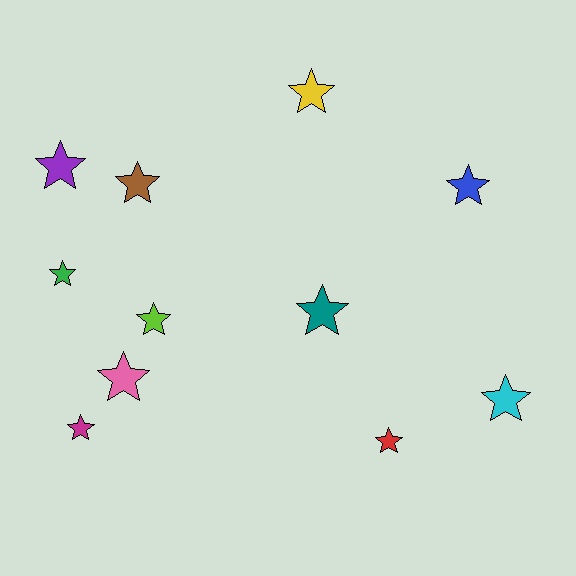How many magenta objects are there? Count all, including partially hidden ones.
There is 1 magenta object.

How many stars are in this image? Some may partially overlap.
There are 11 stars.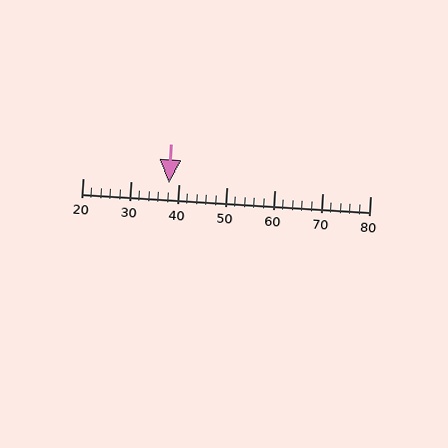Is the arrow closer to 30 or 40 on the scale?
The arrow is closer to 40.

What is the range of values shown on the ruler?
The ruler shows values from 20 to 80.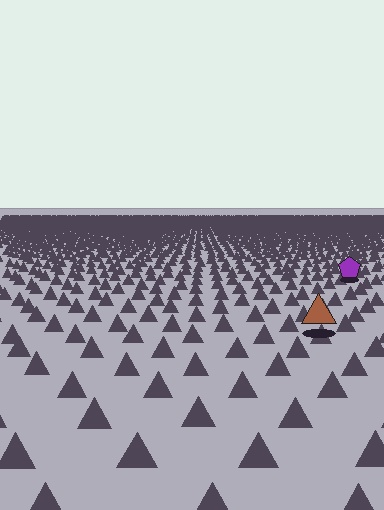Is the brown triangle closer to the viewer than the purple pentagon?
Yes. The brown triangle is closer — you can tell from the texture gradient: the ground texture is coarser near it.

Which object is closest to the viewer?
The brown triangle is closest. The texture marks near it are larger and more spread out.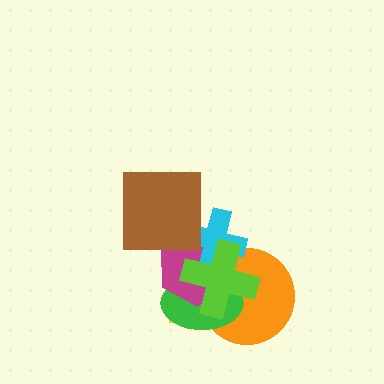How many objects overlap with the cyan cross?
6 objects overlap with the cyan cross.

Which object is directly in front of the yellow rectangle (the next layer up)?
The orange circle is directly in front of the yellow rectangle.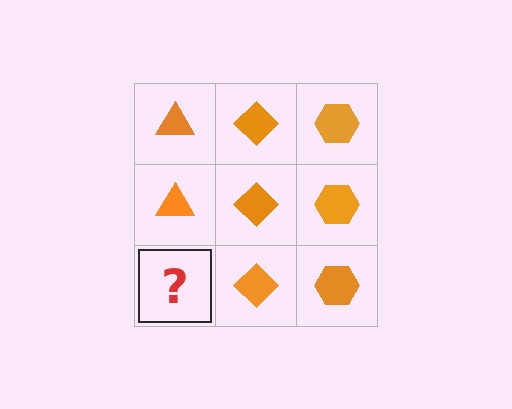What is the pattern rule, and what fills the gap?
The rule is that each column has a consistent shape. The gap should be filled with an orange triangle.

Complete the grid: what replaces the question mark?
The question mark should be replaced with an orange triangle.